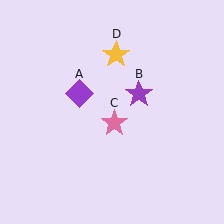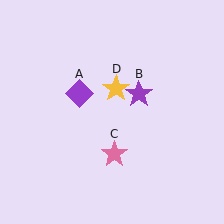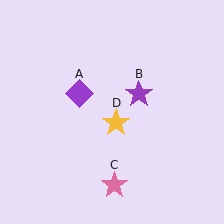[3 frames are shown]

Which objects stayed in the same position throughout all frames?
Purple diamond (object A) and purple star (object B) remained stationary.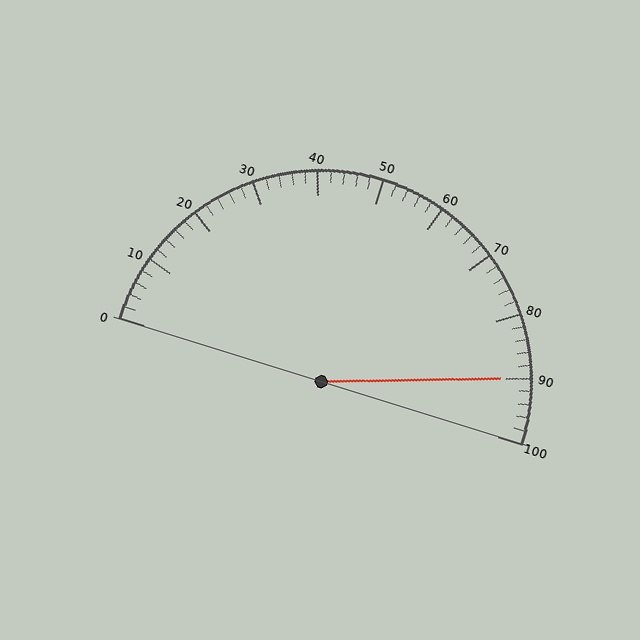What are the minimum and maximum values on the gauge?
The gauge ranges from 0 to 100.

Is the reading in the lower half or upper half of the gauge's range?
The reading is in the upper half of the range (0 to 100).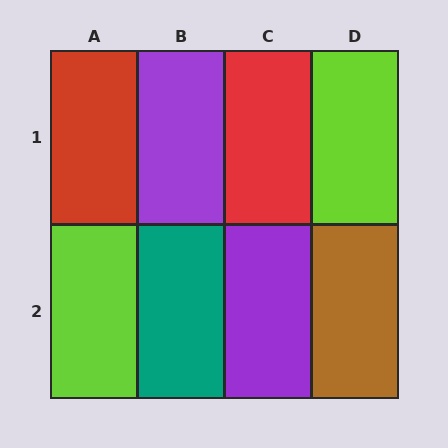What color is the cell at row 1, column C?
Red.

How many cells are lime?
2 cells are lime.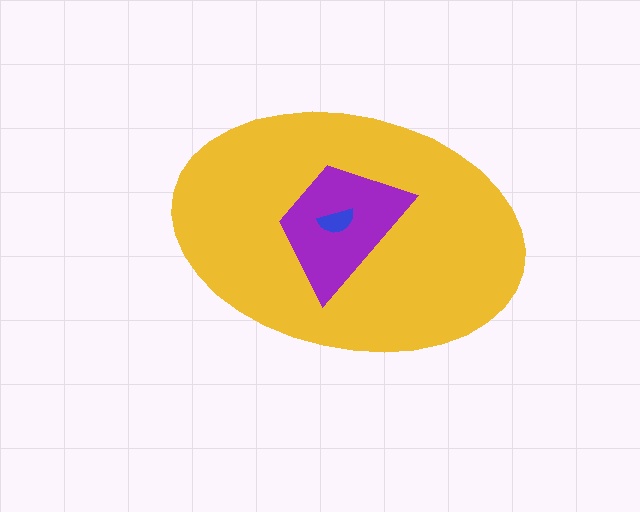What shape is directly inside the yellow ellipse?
The purple trapezoid.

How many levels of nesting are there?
3.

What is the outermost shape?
The yellow ellipse.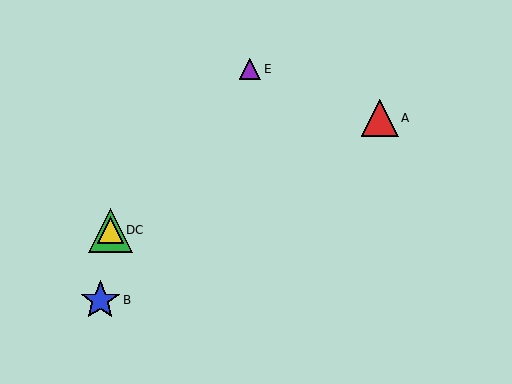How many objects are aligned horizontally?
2 objects (C, D) are aligned horizontally.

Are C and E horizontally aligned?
No, C is at y≈230 and E is at y≈69.